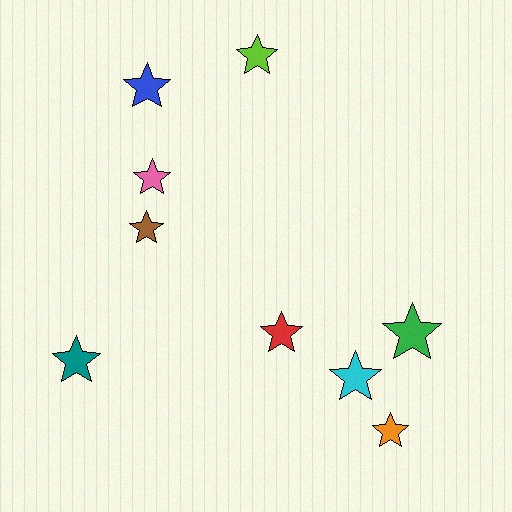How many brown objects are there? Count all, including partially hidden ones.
There is 1 brown object.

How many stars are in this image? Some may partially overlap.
There are 9 stars.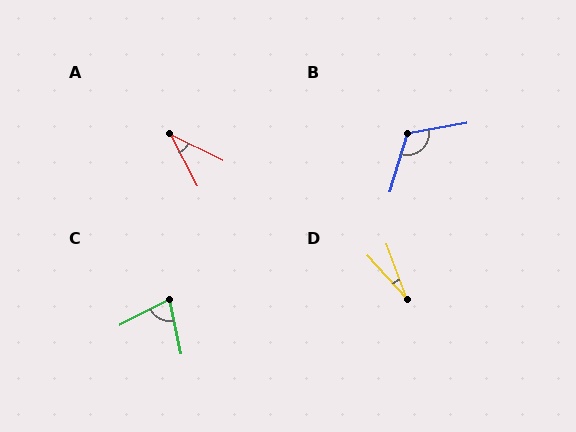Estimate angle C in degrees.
Approximately 74 degrees.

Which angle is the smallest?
D, at approximately 22 degrees.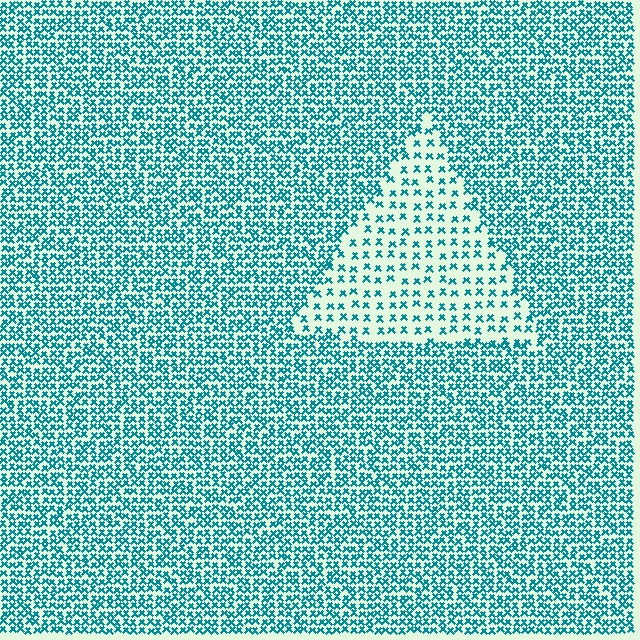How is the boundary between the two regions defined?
The boundary is defined by a change in element density (approximately 2.3x ratio). All elements are the same color, size, and shape.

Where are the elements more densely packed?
The elements are more densely packed outside the triangle boundary.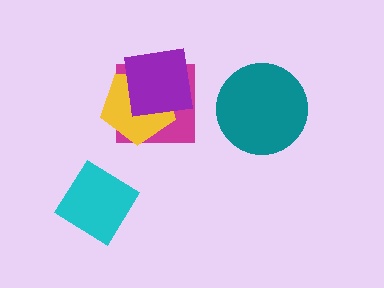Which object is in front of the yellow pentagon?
The purple square is in front of the yellow pentagon.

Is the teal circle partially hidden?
No, no other shape covers it.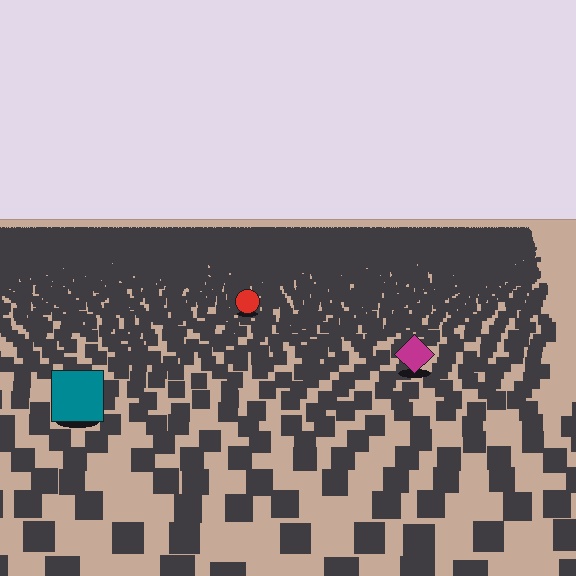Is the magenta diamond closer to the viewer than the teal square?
No. The teal square is closer — you can tell from the texture gradient: the ground texture is coarser near it.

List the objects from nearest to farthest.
From nearest to farthest: the teal square, the magenta diamond, the red circle.